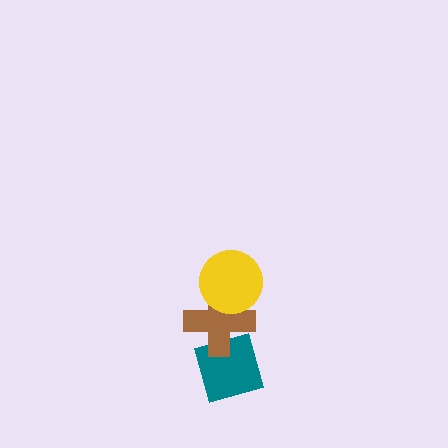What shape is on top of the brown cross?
The yellow circle is on top of the brown cross.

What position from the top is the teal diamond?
The teal diamond is 3rd from the top.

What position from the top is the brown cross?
The brown cross is 2nd from the top.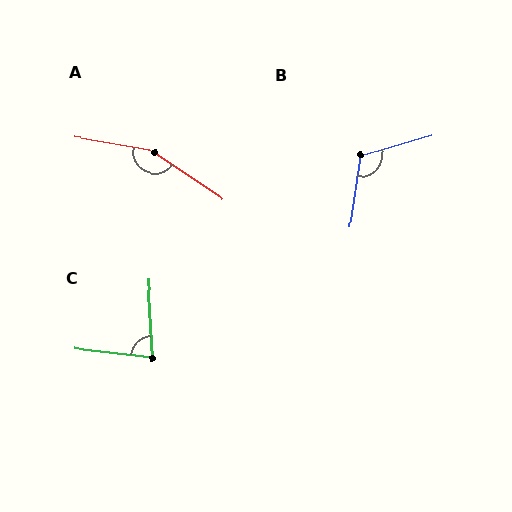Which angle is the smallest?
C, at approximately 80 degrees.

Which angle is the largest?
A, at approximately 155 degrees.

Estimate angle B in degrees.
Approximately 115 degrees.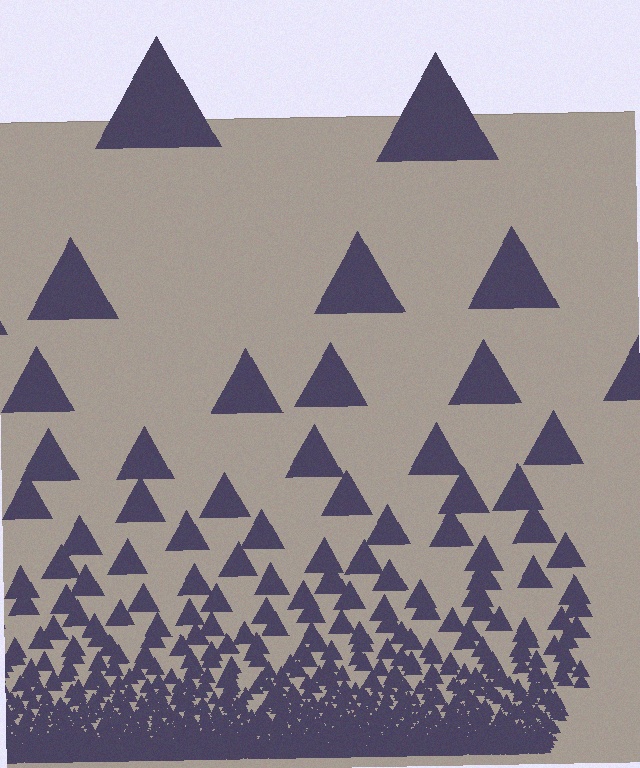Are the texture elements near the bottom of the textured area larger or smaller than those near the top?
Smaller. The gradient is inverted — elements near the bottom are smaller and denser.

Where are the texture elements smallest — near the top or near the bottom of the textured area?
Near the bottom.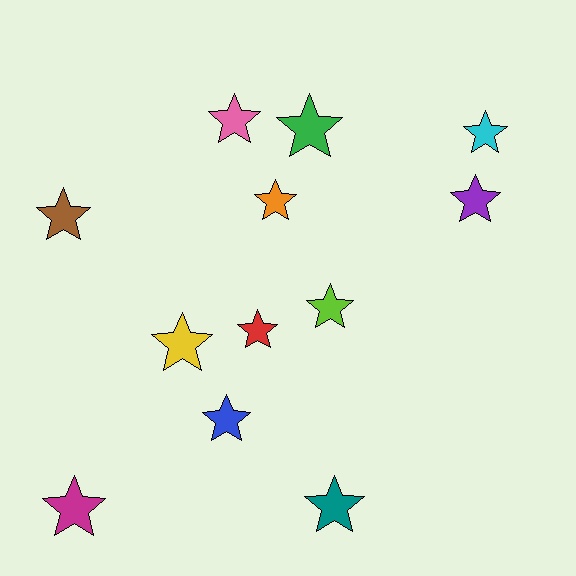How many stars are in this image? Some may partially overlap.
There are 12 stars.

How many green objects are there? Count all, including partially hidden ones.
There is 1 green object.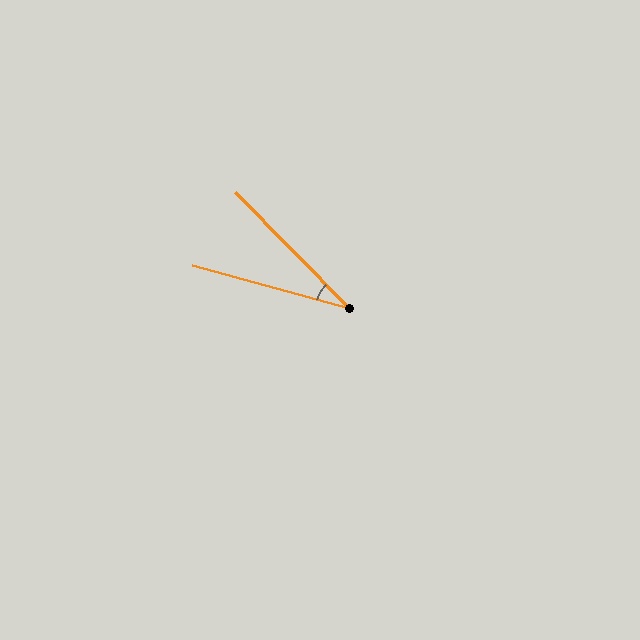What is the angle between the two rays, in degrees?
Approximately 30 degrees.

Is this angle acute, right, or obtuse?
It is acute.